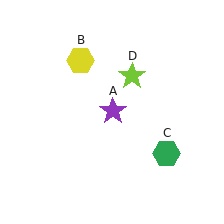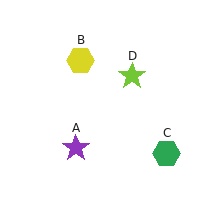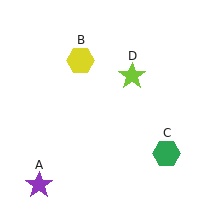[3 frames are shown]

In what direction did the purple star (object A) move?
The purple star (object A) moved down and to the left.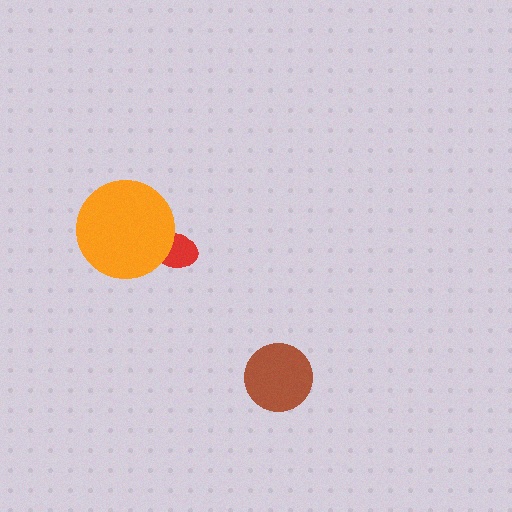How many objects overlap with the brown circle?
0 objects overlap with the brown circle.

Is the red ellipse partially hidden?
Yes, it is partially covered by another shape.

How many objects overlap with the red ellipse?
1 object overlaps with the red ellipse.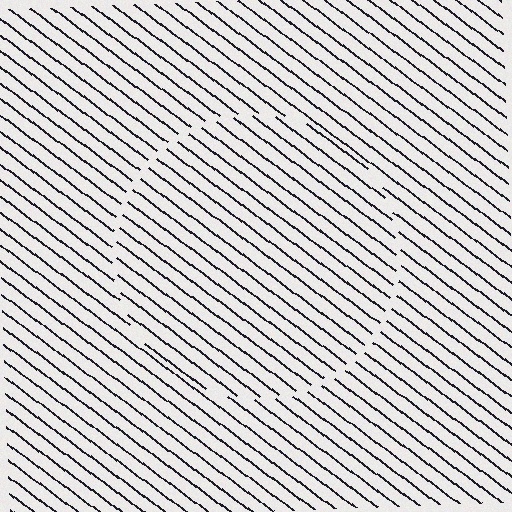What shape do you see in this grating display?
An illusory circle. The interior of the shape contains the same grating, shifted by half a period — the contour is defined by the phase discontinuity where line-ends from the inner and outer gratings abut.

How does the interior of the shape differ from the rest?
The interior of the shape contains the same grating, shifted by half a period — the contour is defined by the phase discontinuity where line-ends from the inner and outer gratings abut.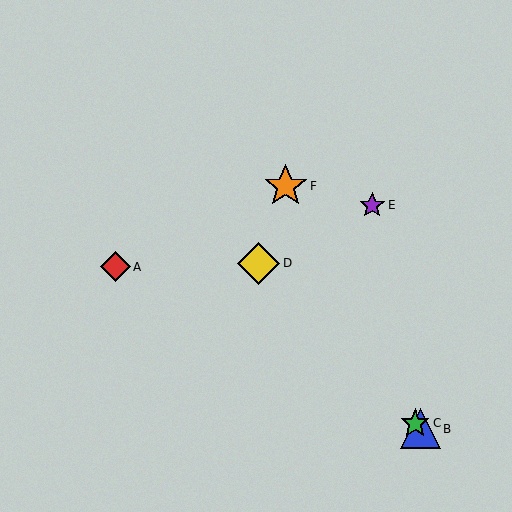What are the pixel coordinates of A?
Object A is at (115, 267).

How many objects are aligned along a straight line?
3 objects (B, C, D) are aligned along a straight line.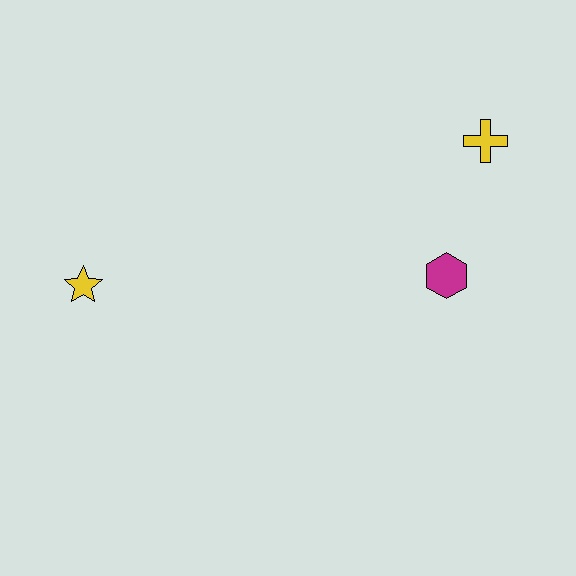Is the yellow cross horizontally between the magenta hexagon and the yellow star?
No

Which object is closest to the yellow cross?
The magenta hexagon is closest to the yellow cross.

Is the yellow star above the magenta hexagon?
No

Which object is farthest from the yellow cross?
The yellow star is farthest from the yellow cross.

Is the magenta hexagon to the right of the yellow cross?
No